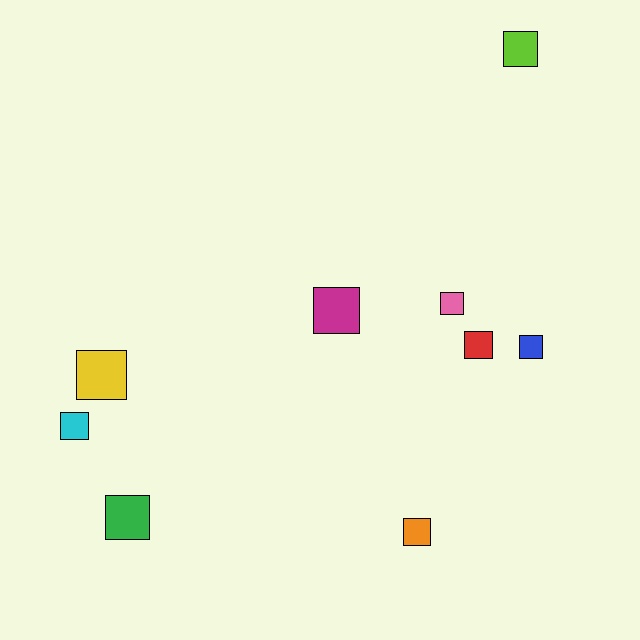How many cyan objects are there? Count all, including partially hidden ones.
There is 1 cyan object.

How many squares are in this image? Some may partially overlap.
There are 9 squares.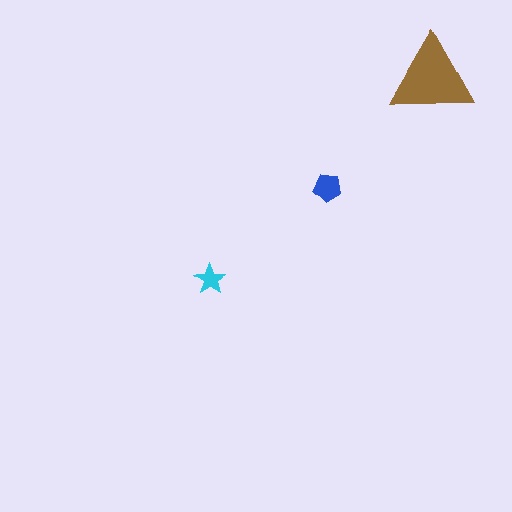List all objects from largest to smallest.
The brown triangle, the blue pentagon, the cyan star.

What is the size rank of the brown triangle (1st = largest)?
1st.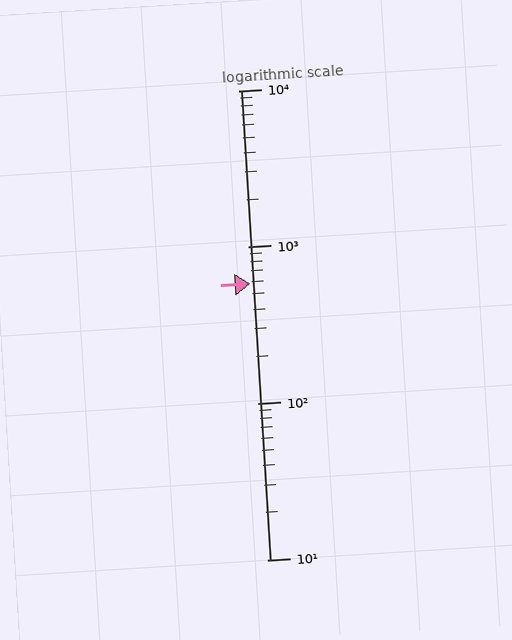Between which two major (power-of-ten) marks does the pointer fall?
The pointer is between 100 and 1000.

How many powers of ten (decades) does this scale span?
The scale spans 3 decades, from 10 to 10000.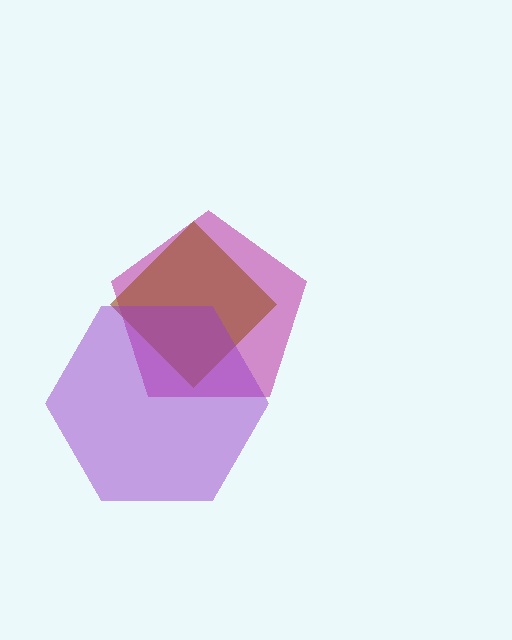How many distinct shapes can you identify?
There are 3 distinct shapes: a magenta pentagon, a brown diamond, a purple hexagon.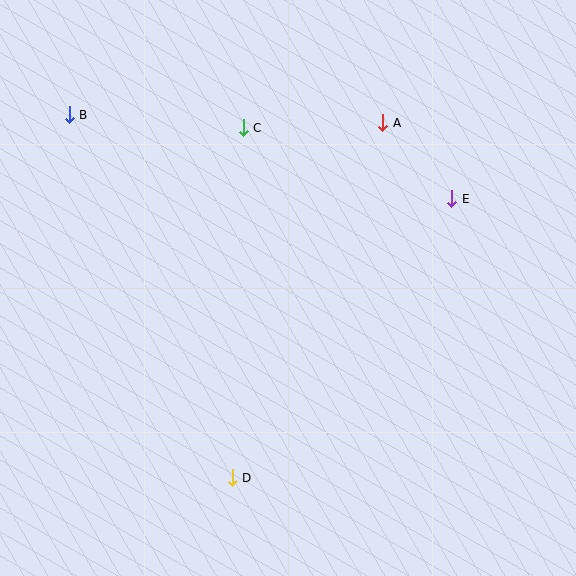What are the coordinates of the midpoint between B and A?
The midpoint between B and A is at (226, 119).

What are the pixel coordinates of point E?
Point E is at (452, 199).